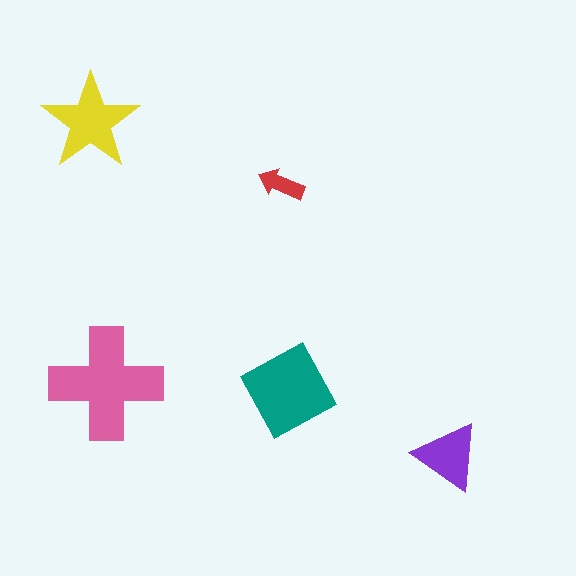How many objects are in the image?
There are 5 objects in the image.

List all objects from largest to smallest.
The pink cross, the teal diamond, the yellow star, the purple triangle, the red arrow.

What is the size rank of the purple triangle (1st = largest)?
4th.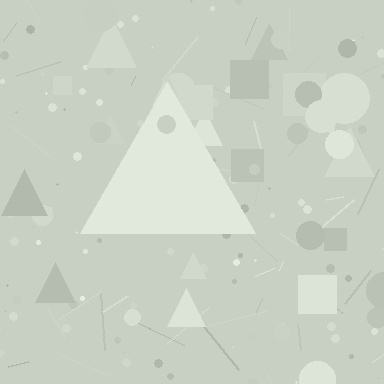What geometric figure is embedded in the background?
A triangle is embedded in the background.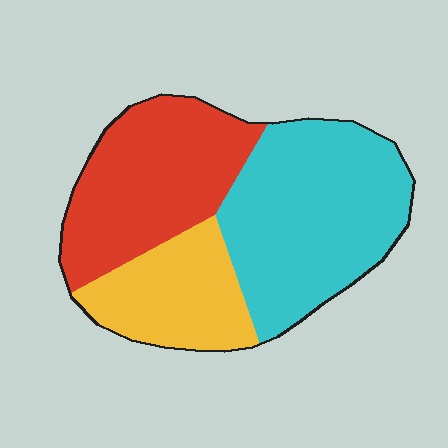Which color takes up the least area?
Yellow, at roughly 20%.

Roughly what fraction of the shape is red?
Red takes up between a quarter and a half of the shape.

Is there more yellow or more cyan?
Cyan.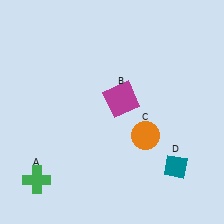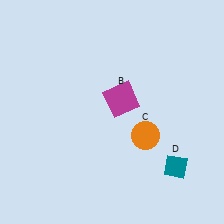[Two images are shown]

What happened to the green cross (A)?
The green cross (A) was removed in Image 2. It was in the bottom-left area of Image 1.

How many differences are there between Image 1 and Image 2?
There is 1 difference between the two images.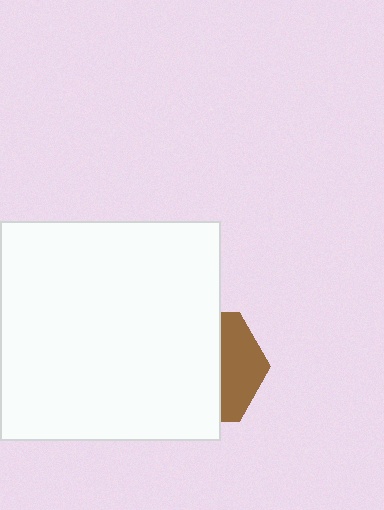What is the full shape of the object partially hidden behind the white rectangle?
The partially hidden object is a brown hexagon.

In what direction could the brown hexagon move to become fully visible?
The brown hexagon could move right. That would shift it out from behind the white rectangle entirely.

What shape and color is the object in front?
The object in front is a white rectangle.